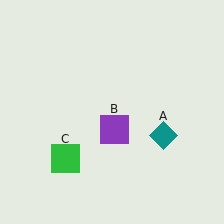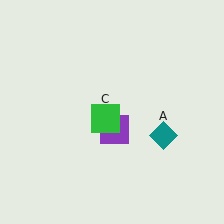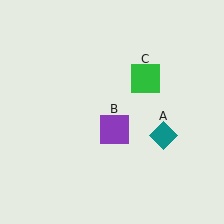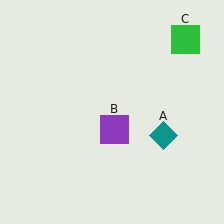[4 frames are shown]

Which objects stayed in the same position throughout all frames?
Teal diamond (object A) and purple square (object B) remained stationary.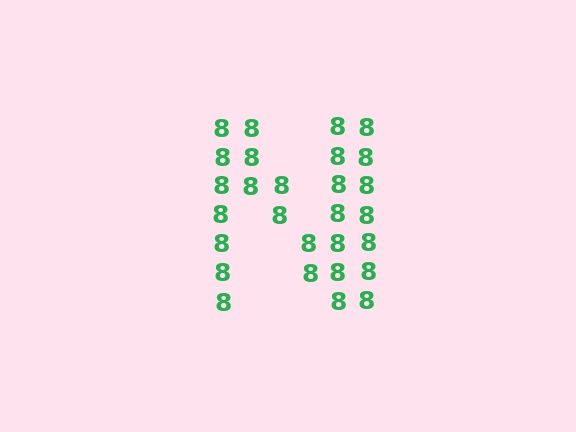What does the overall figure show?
The overall figure shows the letter N.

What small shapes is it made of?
It is made of small digit 8's.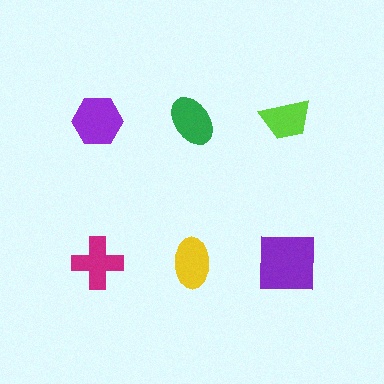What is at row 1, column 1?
A purple hexagon.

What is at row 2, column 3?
A purple square.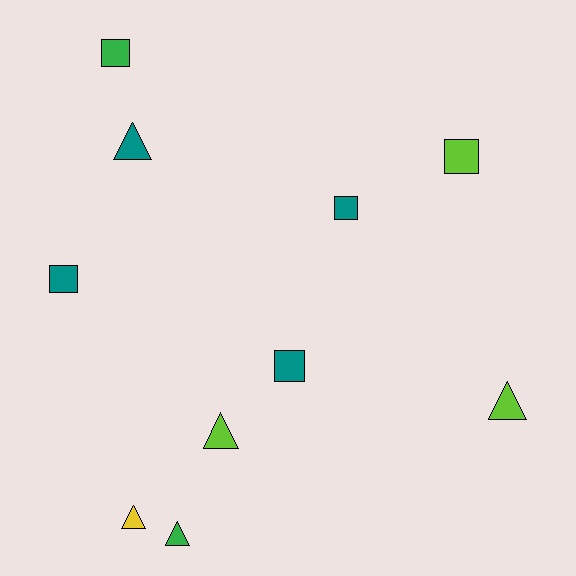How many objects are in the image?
There are 10 objects.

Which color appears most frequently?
Teal, with 4 objects.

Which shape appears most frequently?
Triangle, with 5 objects.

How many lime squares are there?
There is 1 lime square.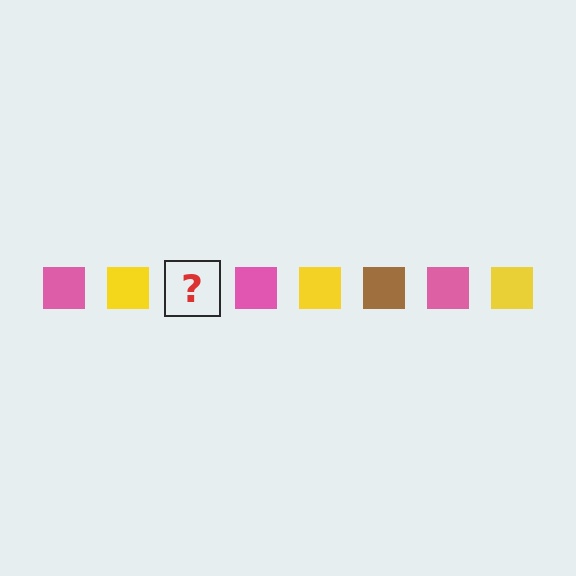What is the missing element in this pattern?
The missing element is a brown square.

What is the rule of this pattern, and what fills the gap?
The rule is that the pattern cycles through pink, yellow, brown squares. The gap should be filled with a brown square.